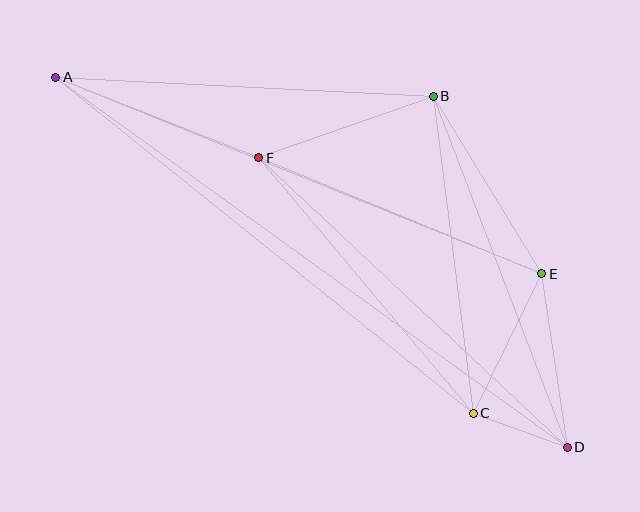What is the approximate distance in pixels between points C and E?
The distance between C and E is approximately 156 pixels.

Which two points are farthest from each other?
Points A and D are farthest from each other.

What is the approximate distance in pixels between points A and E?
The distance between A and E is approximately 524 pixels.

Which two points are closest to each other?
Points C and D are closest to each other.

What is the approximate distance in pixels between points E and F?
The distance between E and F is approximately 306 pixels.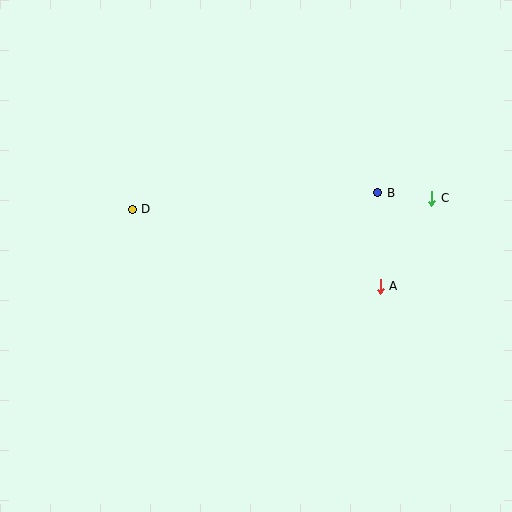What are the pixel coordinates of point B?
Point B is at (378, 193).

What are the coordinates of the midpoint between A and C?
The midpoint between A and C is at (406, 242).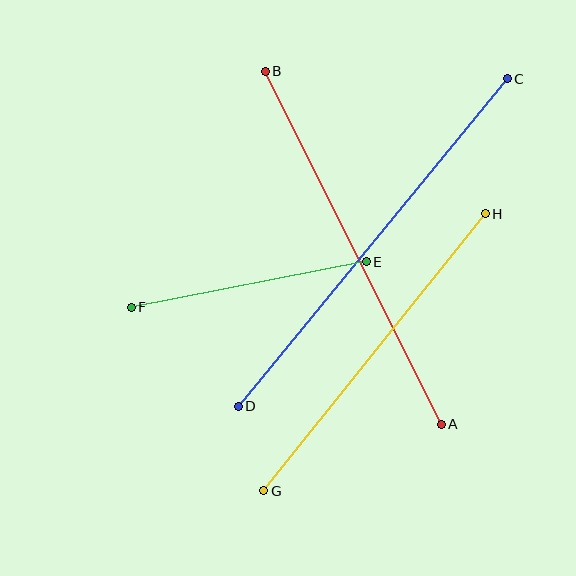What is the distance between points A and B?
The distance is approximately 394 pixels.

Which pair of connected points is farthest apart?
Points C and D are farthest apart.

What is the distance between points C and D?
The distance is approximately 424 pixels.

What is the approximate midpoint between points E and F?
The midpoint is at approximately (249, 284) pixels.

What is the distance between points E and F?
The distance is approximately 239 pixels.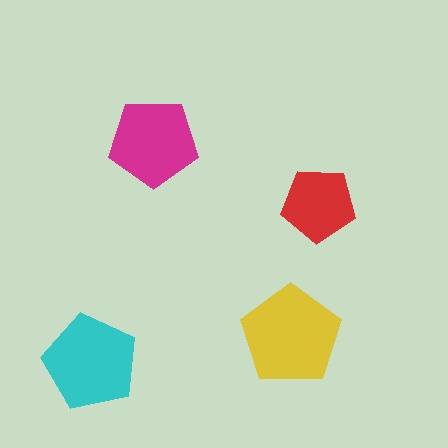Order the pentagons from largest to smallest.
the yellow one, the cyan one, the magenta one, the red one.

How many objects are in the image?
There are 4 objects in the image.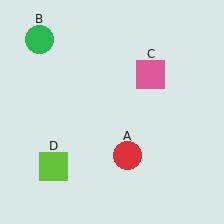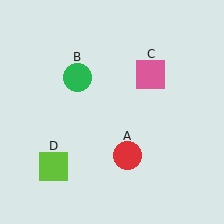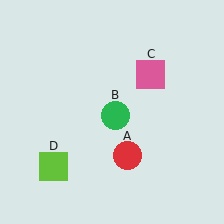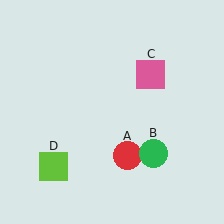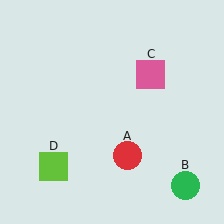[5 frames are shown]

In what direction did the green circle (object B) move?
The green circle (object B) moved down and to the right.